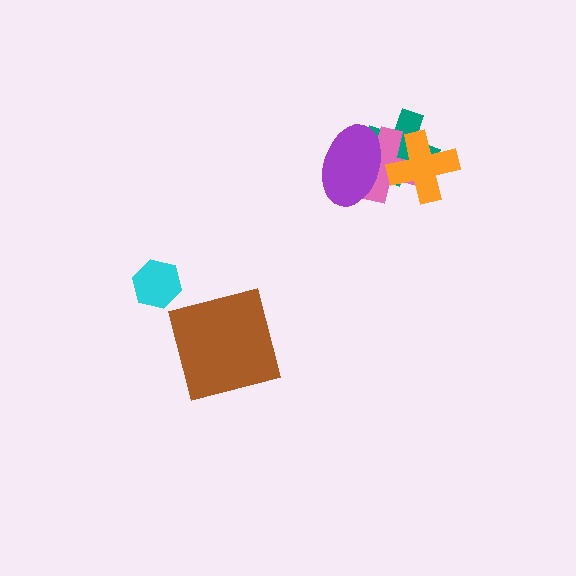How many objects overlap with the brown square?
0 objects overlap with the brown square.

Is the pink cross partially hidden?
Yes, it is partially covered by another shape.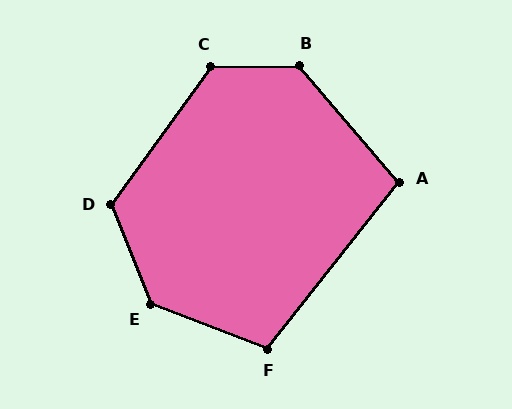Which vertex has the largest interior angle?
E, at approximately 133 degrees.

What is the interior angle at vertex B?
Approximately 130 degrees (obtuse).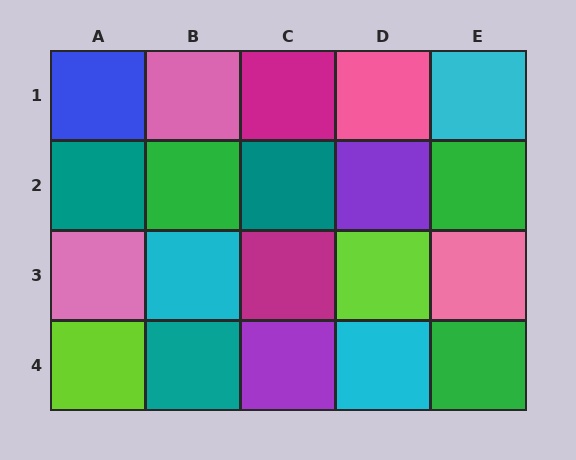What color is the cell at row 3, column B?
Cyan.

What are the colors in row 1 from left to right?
Blue, pink, magenta, pink, cyan.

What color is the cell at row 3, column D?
Lime.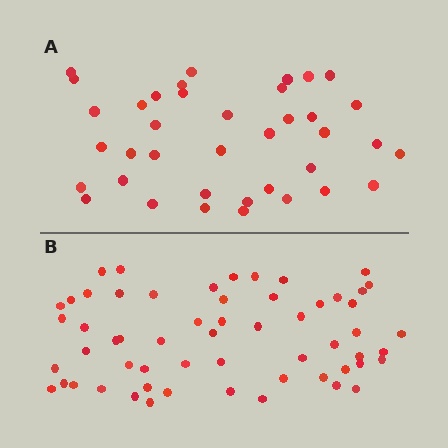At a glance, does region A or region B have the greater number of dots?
Region B (the bottom region) has more dots.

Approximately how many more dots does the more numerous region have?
Region B has approximately 20 more dots than region A.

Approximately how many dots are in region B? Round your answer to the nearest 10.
About 60 dots. (The exact count is 58, which rounds to 60.)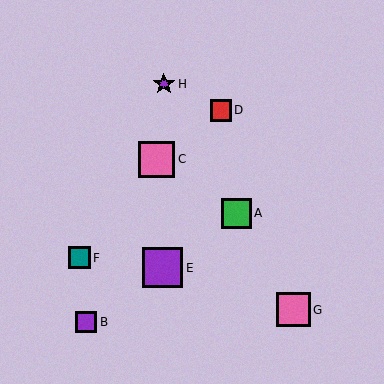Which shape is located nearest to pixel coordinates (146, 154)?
The pink square (labeled C) at (157, 159) is nearest to that location.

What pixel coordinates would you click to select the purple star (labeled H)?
Click at (164, 84) to select the purple star H.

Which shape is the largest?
The purple square (labeled E) is the largest.